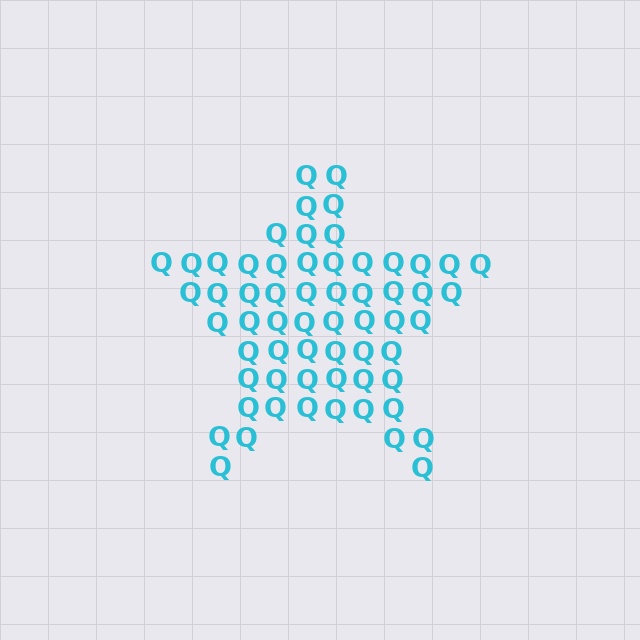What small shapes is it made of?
It is made of small letter Q's.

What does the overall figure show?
The overall figure shows a star.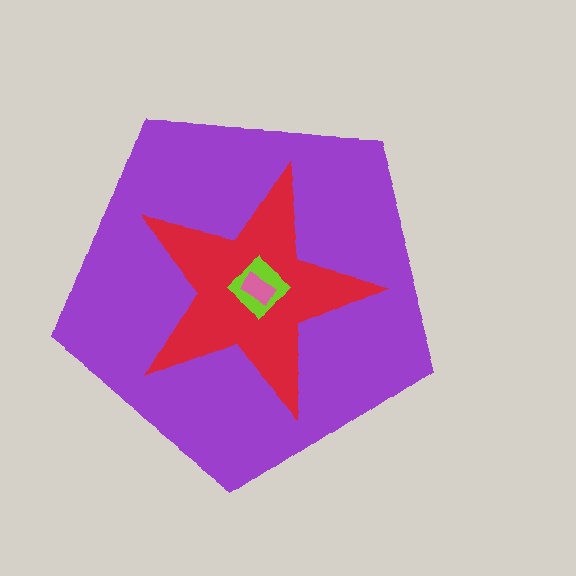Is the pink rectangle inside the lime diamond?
Yes.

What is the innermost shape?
The pink rectangle.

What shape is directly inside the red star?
The lime diamond.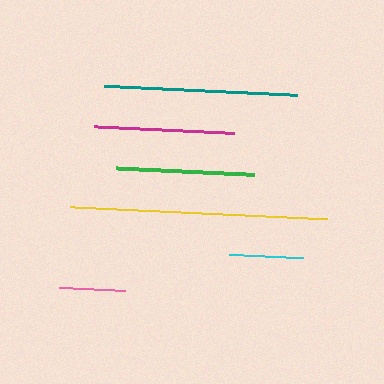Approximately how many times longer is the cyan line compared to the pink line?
The cyan line is approximately 1.1 times the length of the pink line.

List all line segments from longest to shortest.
From longest to shortest: yellow, teal, magenta, green, cyan, pink.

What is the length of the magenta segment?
The magenta segment is approximately 141 pixels long.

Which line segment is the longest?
The yellow line is the longest at approximately 256 pixels.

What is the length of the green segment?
The green segment is approximately 138 pixels long.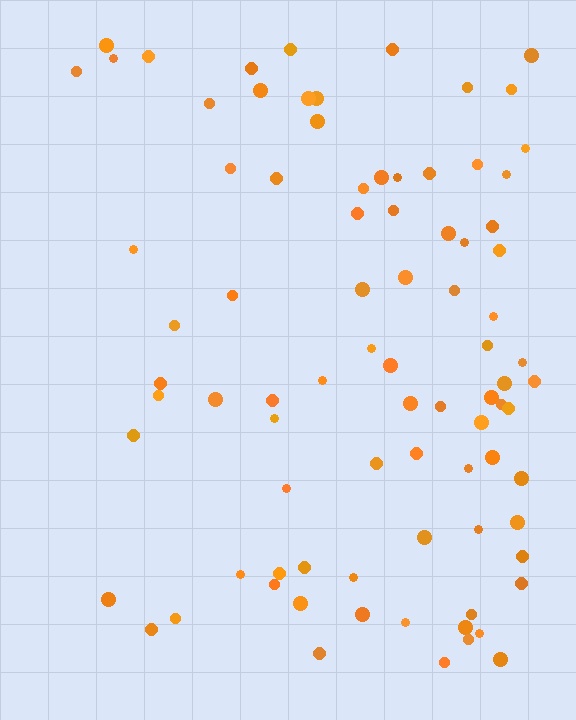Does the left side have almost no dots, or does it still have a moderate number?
Still a moderate number, just noticeably fewer than the right.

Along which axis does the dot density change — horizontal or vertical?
Horizontal.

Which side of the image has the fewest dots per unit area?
The left.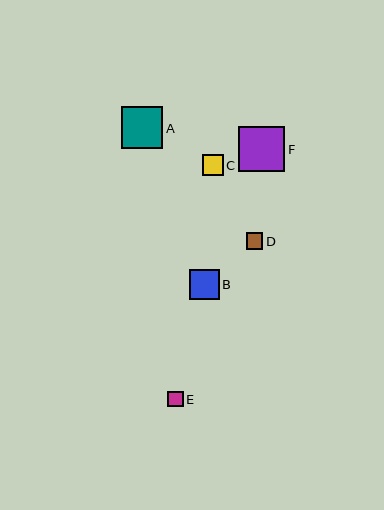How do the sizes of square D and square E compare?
Square D and square E are approximately the same size.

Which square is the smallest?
Square E is the smallest with a size of approximately 16 pixels.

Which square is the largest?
Square F is the largest with a size of approximately 46 pixels.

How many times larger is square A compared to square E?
Square A is approximately 2.6 times the size of square E.